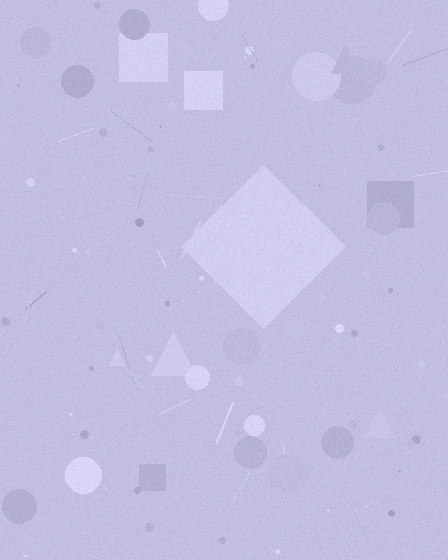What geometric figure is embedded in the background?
A diamond is embedded in the background.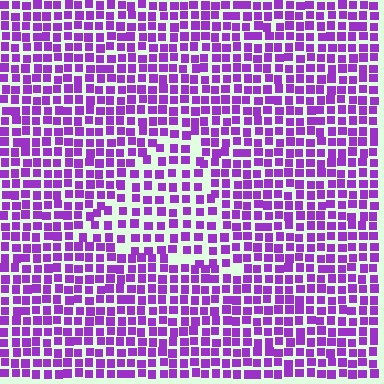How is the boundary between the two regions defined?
The boundary is defined by a change in element density (approximately 1.5x ratio). All elements are the same color, size, and shape.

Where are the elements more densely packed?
The elements are more densely packed outside the triangle boundary.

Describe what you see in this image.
The image contains small purple elements arranged at two different densities. A triangle-shaped region is visible where the elements are less densely packed than the surrounding area.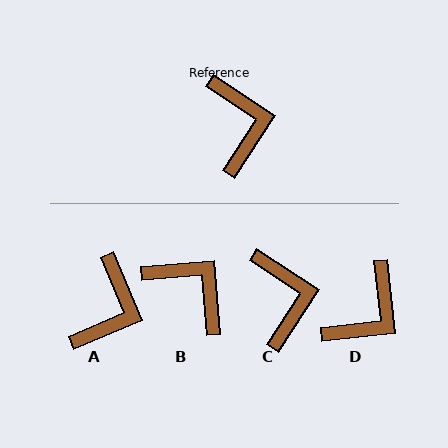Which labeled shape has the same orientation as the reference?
C.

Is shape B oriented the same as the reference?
No, it is off by about 38 degrees.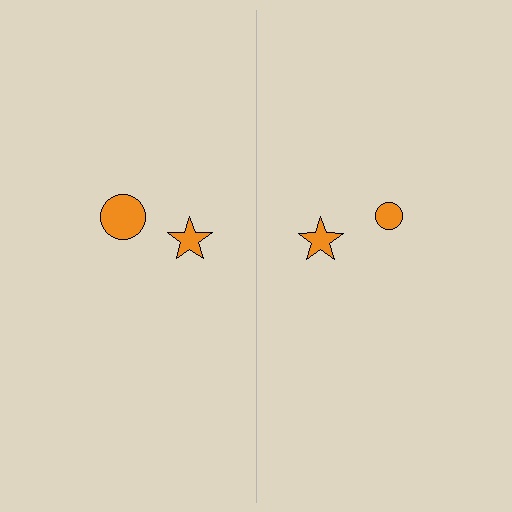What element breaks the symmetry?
The orange circle on the right side has a different size than its mirror counterpart.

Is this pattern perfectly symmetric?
No, the pattern is not perfectly symmetric. The orange circle on the right side has a different size than its mirror counterpart.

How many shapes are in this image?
There are 4 shapes in this image.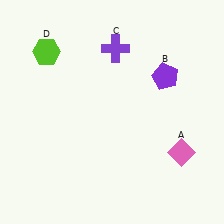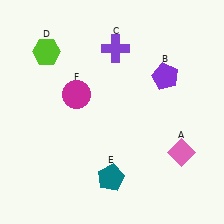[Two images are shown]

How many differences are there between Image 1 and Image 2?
There are 2 differences between the two images.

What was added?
A teal pentagon (E), a magenta circle (F) were added in Image 2.